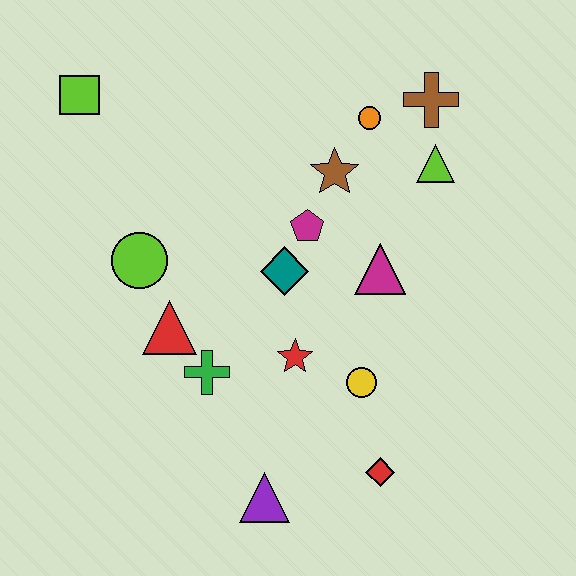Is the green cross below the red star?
Yes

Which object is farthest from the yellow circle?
The lime square is farthest from the yellow circle.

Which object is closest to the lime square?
The lime circle is closest to the lime square.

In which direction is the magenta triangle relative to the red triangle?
The magenta triangle is to the right of the red triangle.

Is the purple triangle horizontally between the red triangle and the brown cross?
Yes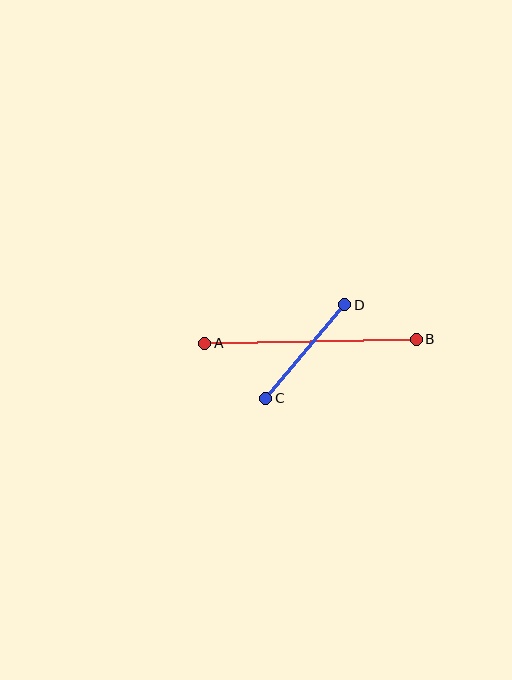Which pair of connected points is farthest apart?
Points A and B are farthest apart.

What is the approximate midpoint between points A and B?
The midpoint is at approximately (310, 341) pixels.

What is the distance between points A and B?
The distance is approximately 212 pixels.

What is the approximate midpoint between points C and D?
The midpoint is at approximately (305, 352) pixels.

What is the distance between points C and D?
The distance is approximately 123 pixels.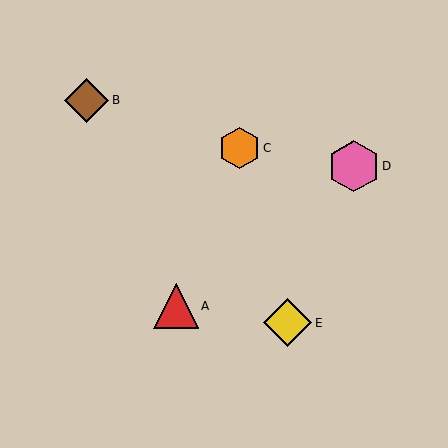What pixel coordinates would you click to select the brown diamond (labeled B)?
Click at (87, 100) to select the brown diamond B.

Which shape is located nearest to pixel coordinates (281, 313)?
The yellow diamond (labeled E) at (288, 323) is nearest to that location.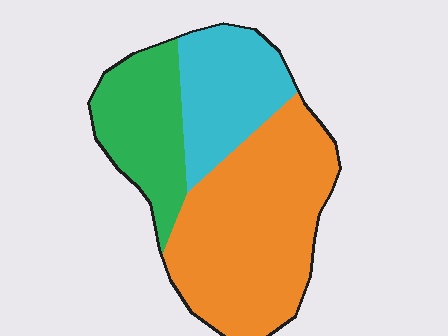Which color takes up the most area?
Orange, at roughly 50%.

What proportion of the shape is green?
Green takes up between a sixth and a third of the shape.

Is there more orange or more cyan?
Orange.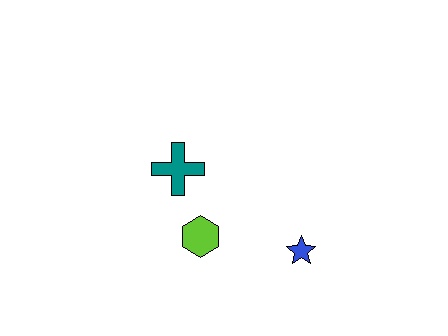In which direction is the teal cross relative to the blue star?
The teal cross is to the left of the blue star.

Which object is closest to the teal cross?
The lime hexagon is closest to the teal cross.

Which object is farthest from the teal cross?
The blue star is farthest from the teal cross.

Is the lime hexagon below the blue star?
No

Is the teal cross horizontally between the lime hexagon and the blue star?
No